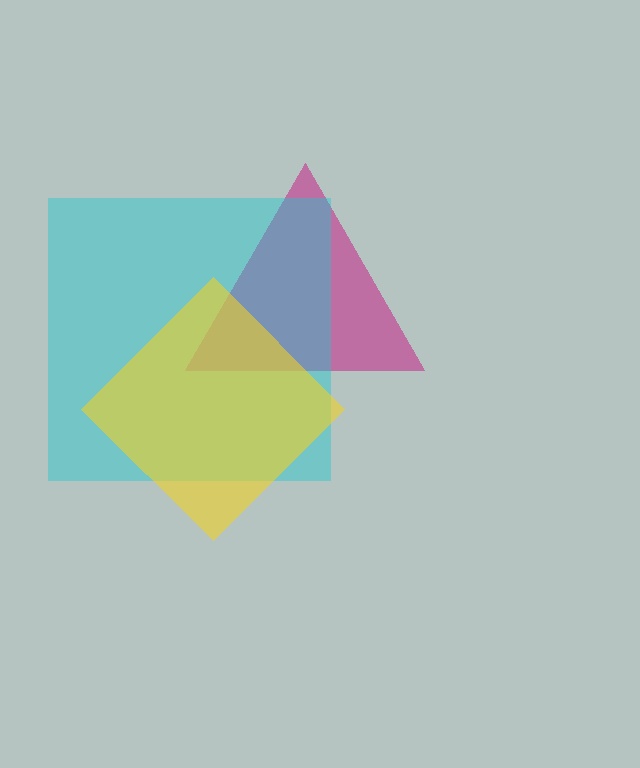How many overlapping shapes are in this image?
There are 3 overlapping shapes in the image.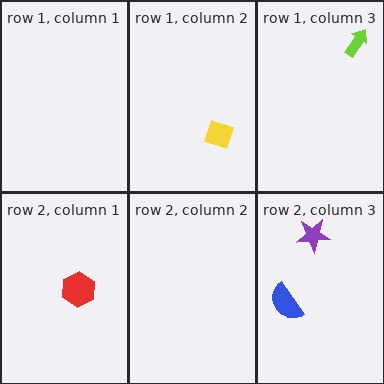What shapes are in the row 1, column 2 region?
The yellow diamond.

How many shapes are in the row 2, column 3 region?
2.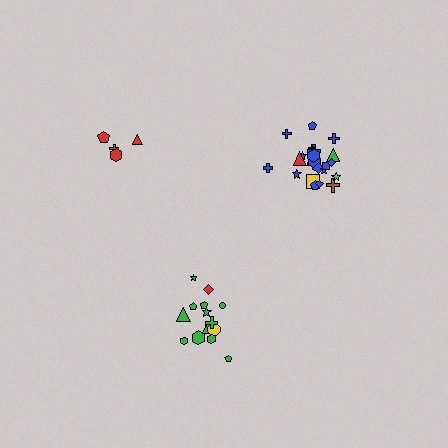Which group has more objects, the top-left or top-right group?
The top-right group.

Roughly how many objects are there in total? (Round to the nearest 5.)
Roughly 40 objects in total.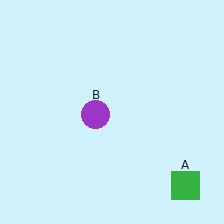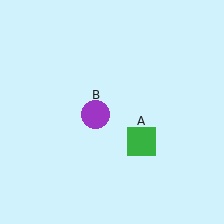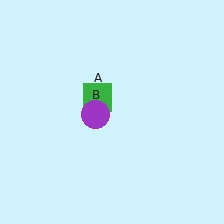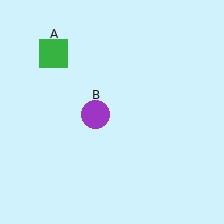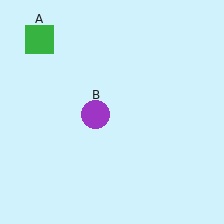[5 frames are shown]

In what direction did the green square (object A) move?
The green square (object A) moved up and to the left.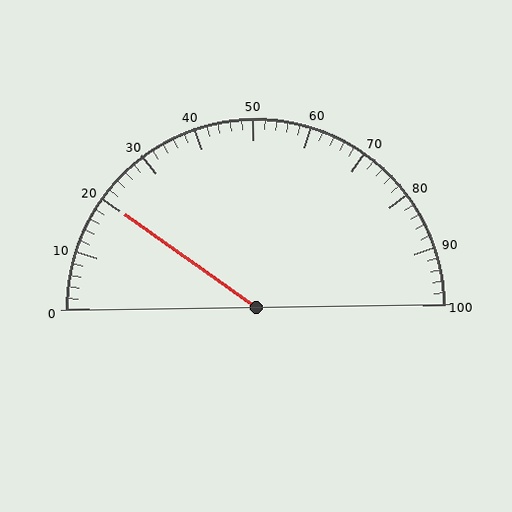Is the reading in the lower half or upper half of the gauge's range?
The reading is in the lower half of the range (0 to 100).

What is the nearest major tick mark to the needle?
The nearest major tick mark is 20.